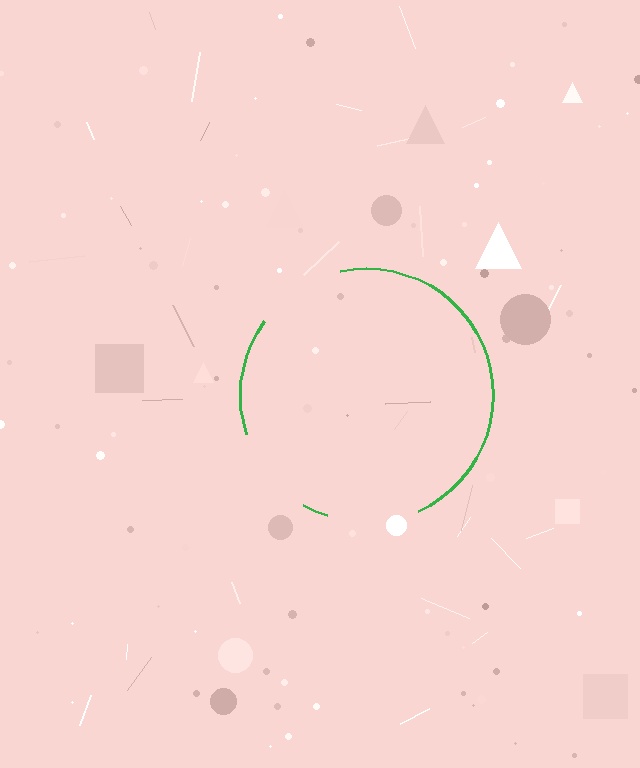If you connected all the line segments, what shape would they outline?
They would outline a circle.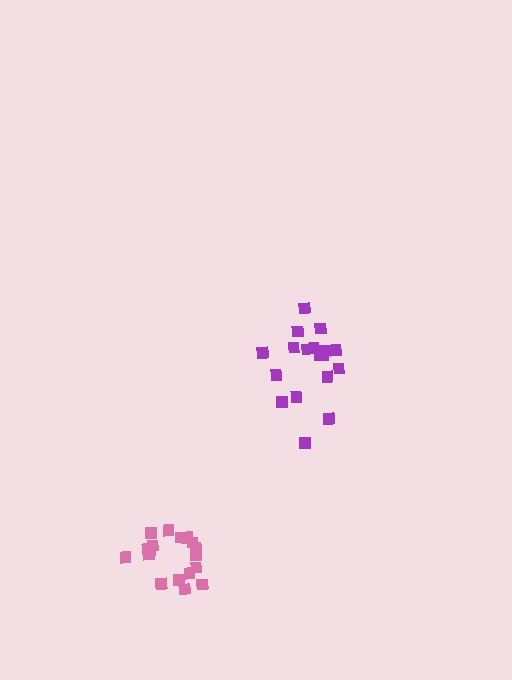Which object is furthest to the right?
The purple cluster is rightmost.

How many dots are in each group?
Group 1: 18 dots, Group 2: 18 dots (36 total).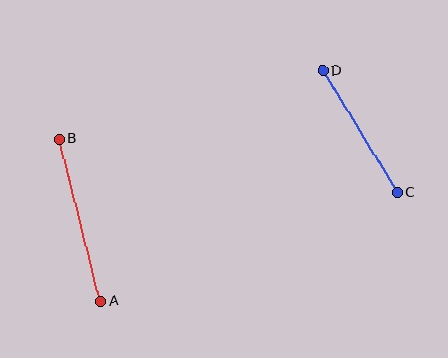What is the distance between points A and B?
The distance is approximately 168 pixels.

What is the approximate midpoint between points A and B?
The midpoint is at approximately (80, 220) pixels.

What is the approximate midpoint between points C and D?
The midpoint is at approximately (360, 131) pixels.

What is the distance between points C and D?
The distance is approximately 143 pixels.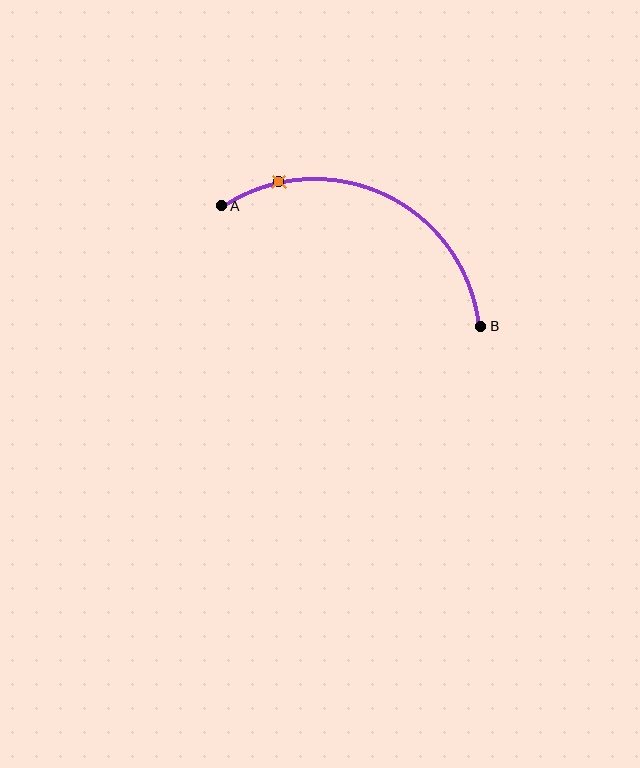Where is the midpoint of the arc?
The arc midpoint is the point on the curve farthest from the straight line joining A and B. It sits above that line.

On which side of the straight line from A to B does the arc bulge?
The arc bulges above the straight line connecting A and B.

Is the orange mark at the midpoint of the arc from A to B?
No. The orange mark lies on the arc but is closer to endpoint A. The arc midpoint would be at the point on the curve equidistant along the arc from both A and B.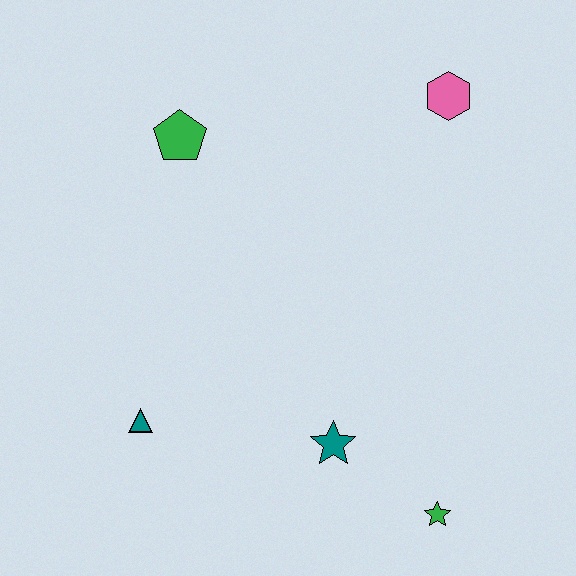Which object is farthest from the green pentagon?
The green star is farthest from the green pentagon.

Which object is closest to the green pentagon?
The pink hexagon is closest to the green pentagon.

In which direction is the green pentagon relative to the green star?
The green pentagon is above the green star.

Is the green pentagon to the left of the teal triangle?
No